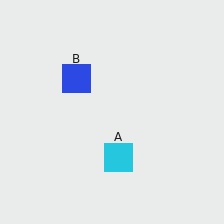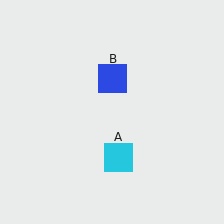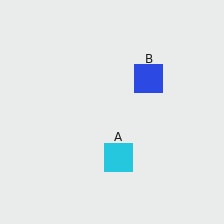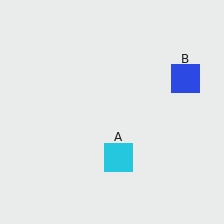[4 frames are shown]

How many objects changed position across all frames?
1 object changed position: blue square (object B).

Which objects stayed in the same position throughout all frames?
Cyan square (object A) remained stationary.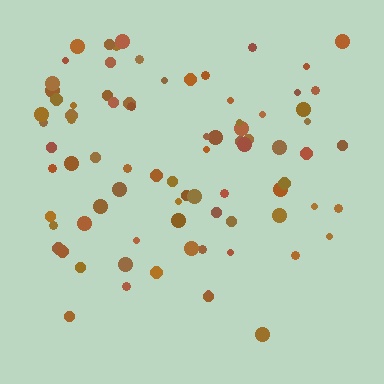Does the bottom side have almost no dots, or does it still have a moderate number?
Still a moderate number, just noticeably fewer than the top.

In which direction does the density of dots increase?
From bottom to top, with the top side densest.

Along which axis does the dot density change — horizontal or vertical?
Vertical.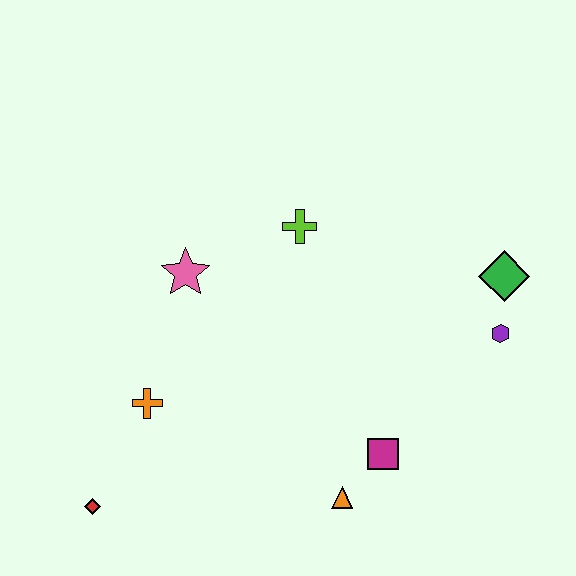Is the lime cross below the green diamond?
No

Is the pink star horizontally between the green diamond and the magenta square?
No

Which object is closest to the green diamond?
The purple hexagon is closest to the green diamond.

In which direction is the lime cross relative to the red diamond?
The lime cross is above the red diamond.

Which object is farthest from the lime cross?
The red diamond is farthest from the lime cross.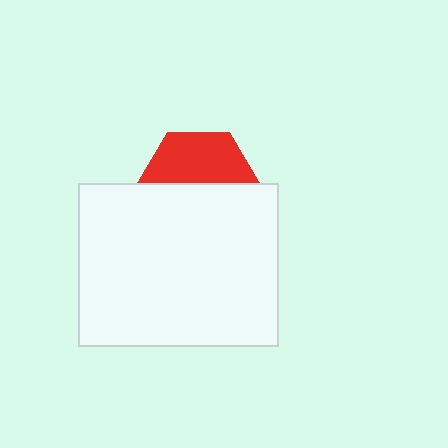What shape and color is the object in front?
The object in front is a white rectangle.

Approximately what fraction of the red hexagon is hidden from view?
Roughly 54% of the red hexagon is hidden behind the white rectangle.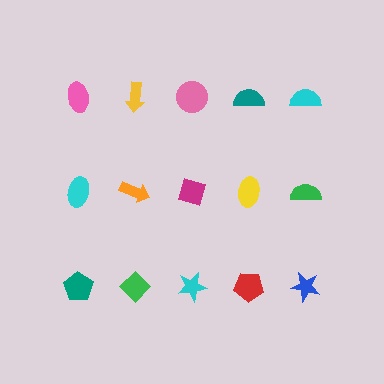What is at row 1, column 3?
A pink circle.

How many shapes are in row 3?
5 shapes.